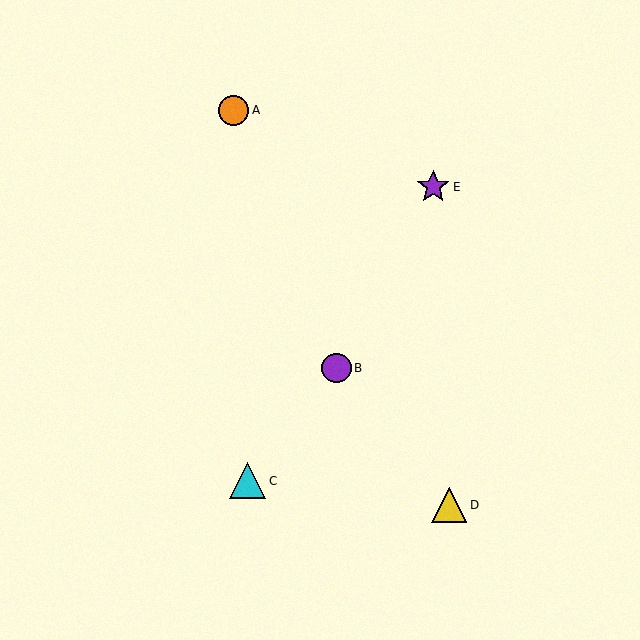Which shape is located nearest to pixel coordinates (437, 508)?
The yellow triangle (labeled D) at (449, 505) is nearest to that location.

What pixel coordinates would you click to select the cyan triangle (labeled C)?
Click at (248, 481) to select the cyan triangle C.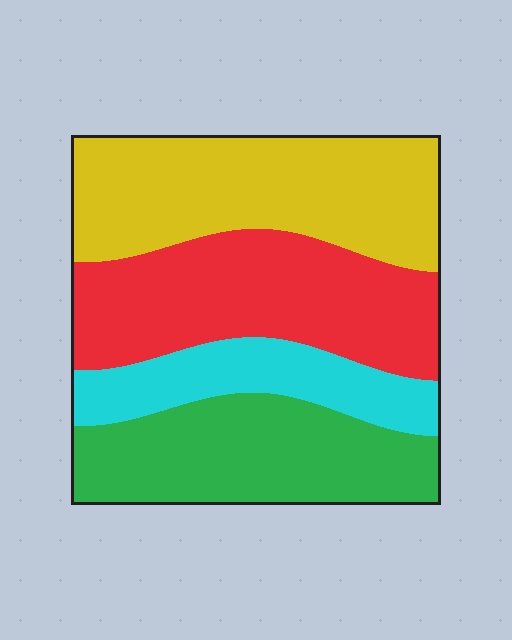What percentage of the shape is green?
Green takes up less than a quarter of the shape.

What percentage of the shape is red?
Red takes up between a sixth and a third of the shape.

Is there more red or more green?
Red.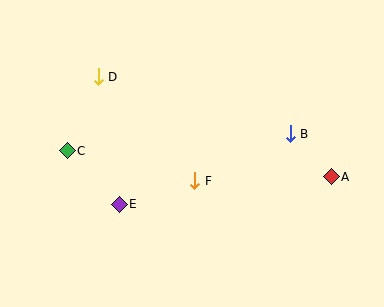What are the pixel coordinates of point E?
Point E is at (119, 204).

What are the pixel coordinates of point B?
Point B is at (290, 134).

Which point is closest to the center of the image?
Point F at (195, 181) is closest to the center.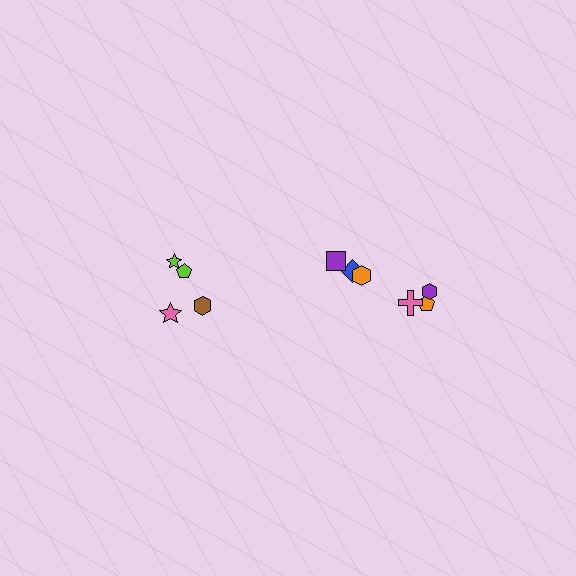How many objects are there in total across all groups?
There are 10 objects.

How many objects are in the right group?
There are 6 objects.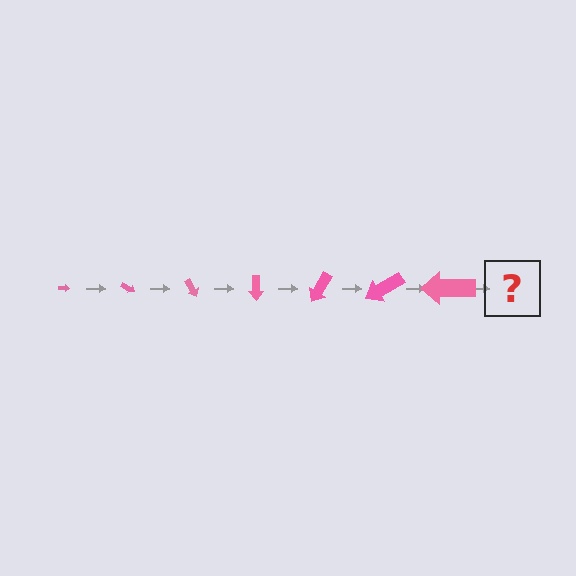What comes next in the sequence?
The next element should be an arrow, larger than the previous one and rotated 210 degrees from the start.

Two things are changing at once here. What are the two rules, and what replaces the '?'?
The two rules are that the arrow grows larger each step and it rotates 30 degrees each step. The '?' should be an arrow, larger than the previous one and rotated 210 degrees from the start.